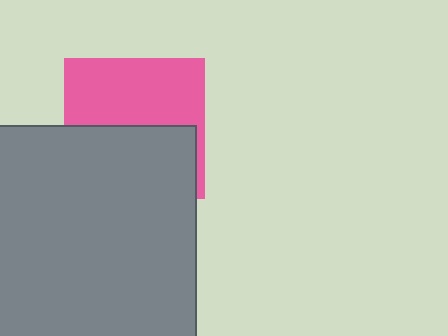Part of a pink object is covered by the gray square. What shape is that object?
It is a square.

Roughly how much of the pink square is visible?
About half of it is visible (roughly 51%).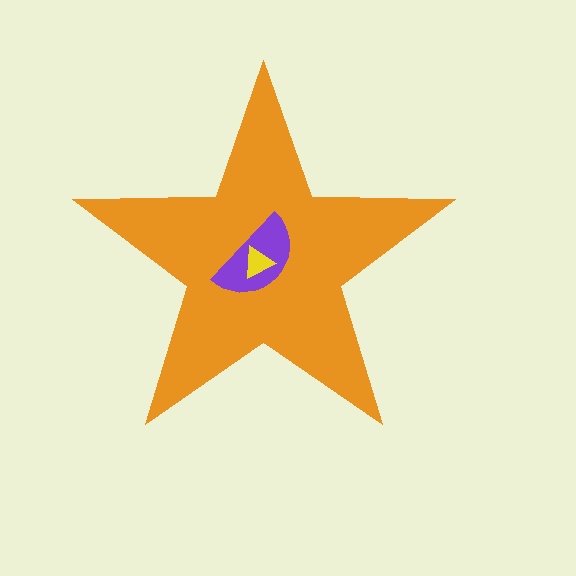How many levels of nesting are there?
3.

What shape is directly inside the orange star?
The purple semicircle.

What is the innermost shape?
The yellow triangle.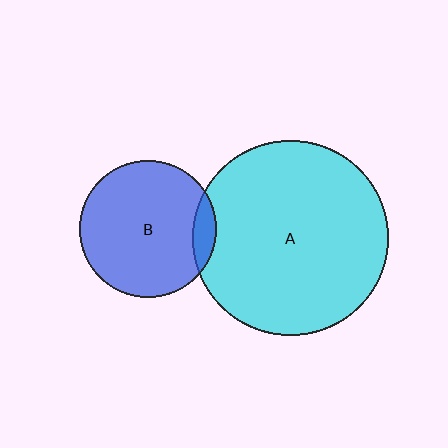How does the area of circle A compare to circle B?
Approximately 2.0 times.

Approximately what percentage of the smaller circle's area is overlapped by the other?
Approximately 10%.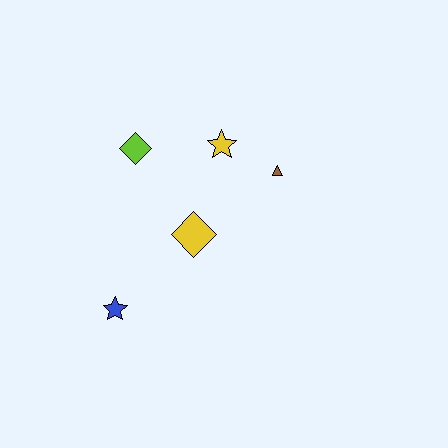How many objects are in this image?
There are 5 objects.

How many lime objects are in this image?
There is 1 lime object.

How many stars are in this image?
There are 2 stars.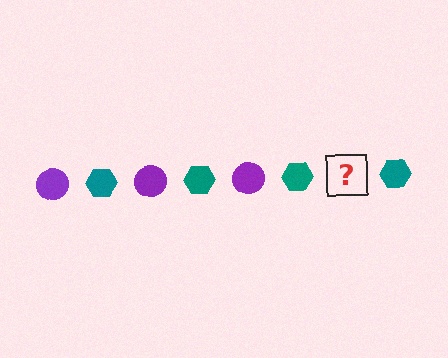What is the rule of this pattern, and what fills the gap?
The rule is that the pattern alternates between purple circle and teal hexagon. The gap should be filled with a purple circle.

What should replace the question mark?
The question mark should be replaced with a purple circle.